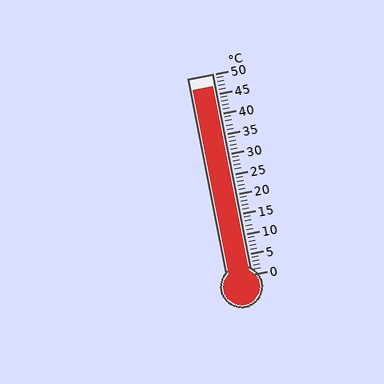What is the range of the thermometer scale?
The thermometer scale ranges from 0°C to 50°C.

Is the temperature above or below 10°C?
The temperature is above 10°C.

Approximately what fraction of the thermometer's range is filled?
The thermometer is filled to approximately 95% of its range.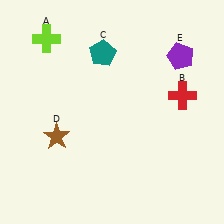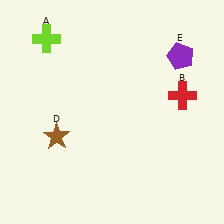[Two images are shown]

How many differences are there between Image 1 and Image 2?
There is 1 difference between the two images.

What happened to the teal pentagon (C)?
The teal pentagon (C) was removed in Image 2. It was in the top-left area of Image 1.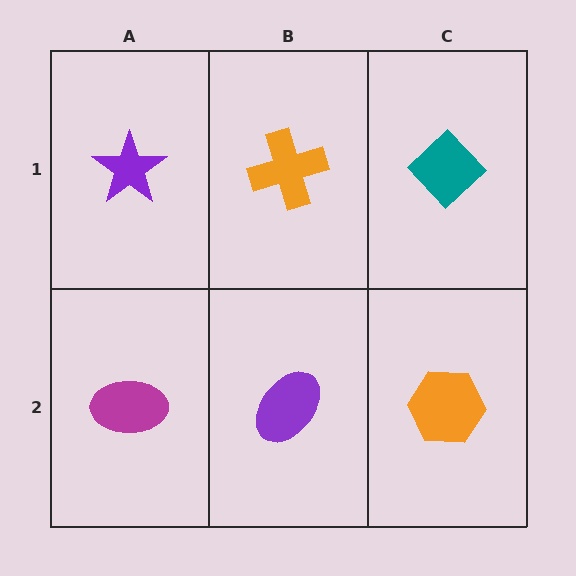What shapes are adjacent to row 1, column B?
A purple ellipse (row 2, column B), a purple star (row 1, column A), a teal diamond (row 1, column C).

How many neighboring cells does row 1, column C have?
2.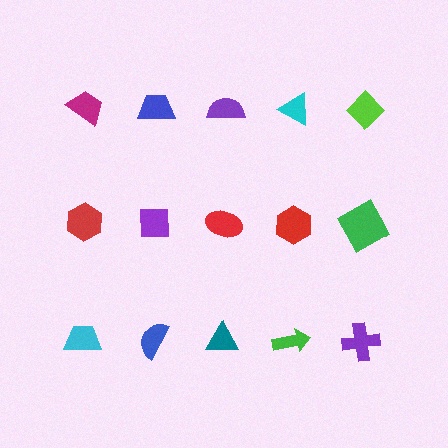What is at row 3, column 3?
A teal triangle.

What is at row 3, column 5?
A purple cross.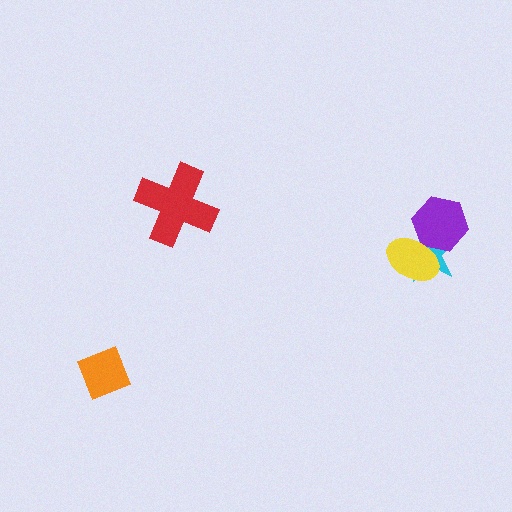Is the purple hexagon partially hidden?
Yes, it is partially covered by another shape.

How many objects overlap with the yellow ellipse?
2 objects overlap with the yellow ellipse.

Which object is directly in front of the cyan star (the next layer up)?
The purple hexagon is directly in front of the cyan star.